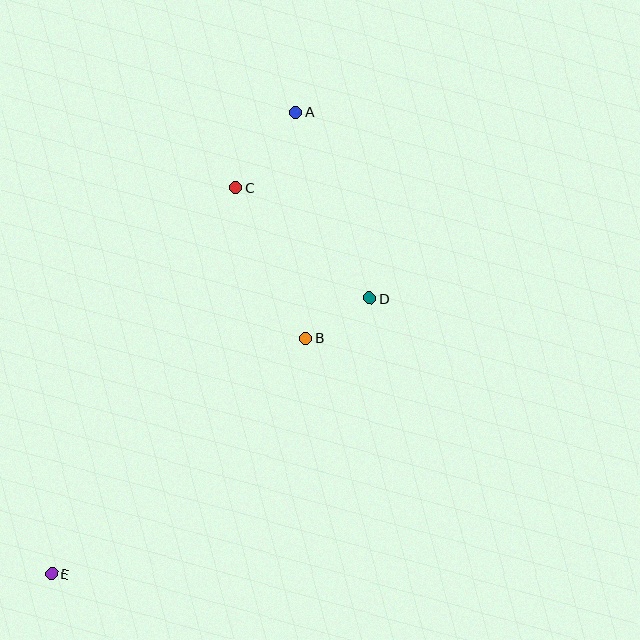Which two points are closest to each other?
Points B and D are closest to each other.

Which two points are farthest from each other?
Points A and E are farthest from each other.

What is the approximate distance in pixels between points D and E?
The distance between D and E is approximately 421 pixels.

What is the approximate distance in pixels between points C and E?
The distance between C and E is approximately 428 pixels.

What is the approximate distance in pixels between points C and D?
The distance between C and D is approximately 173 pixels.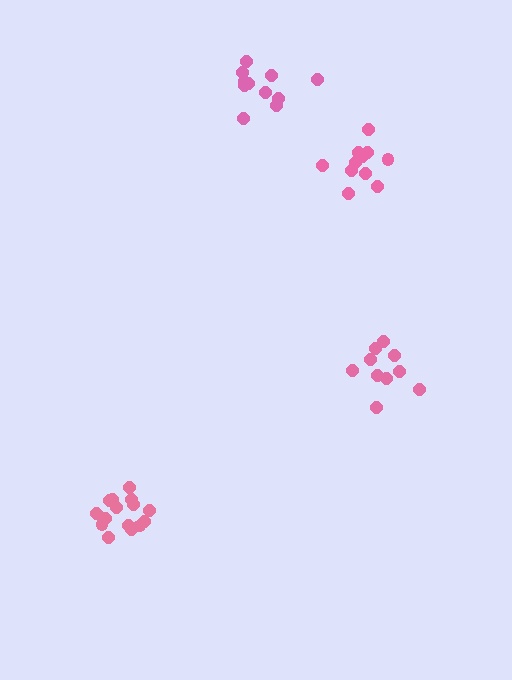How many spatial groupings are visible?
There are 4 spatial groupings.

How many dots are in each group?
Group 1: 10 dots, Group 2: 11 dots, Group 3: 15 dots, Group 4: 11 dots (47 total).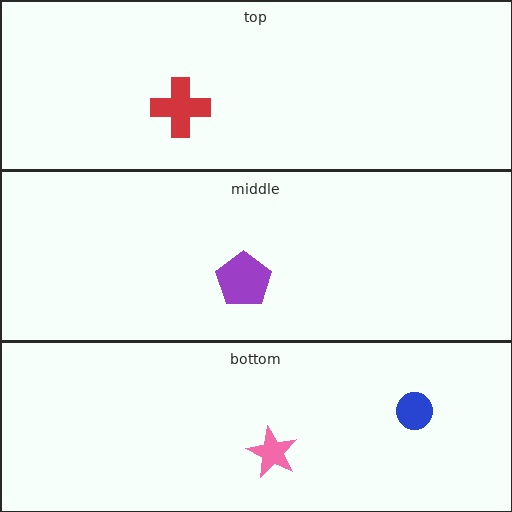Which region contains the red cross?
The top region.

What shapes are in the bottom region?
The blue circle, the pink star.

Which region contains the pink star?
The bottom region.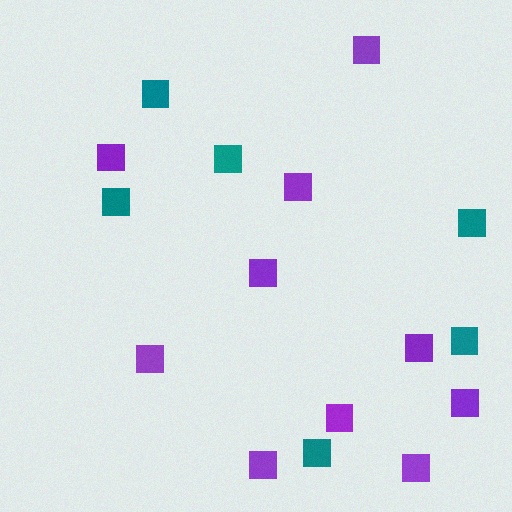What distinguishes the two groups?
There are 2 groups: one group of teal squares (6) and one group of purple squares (10).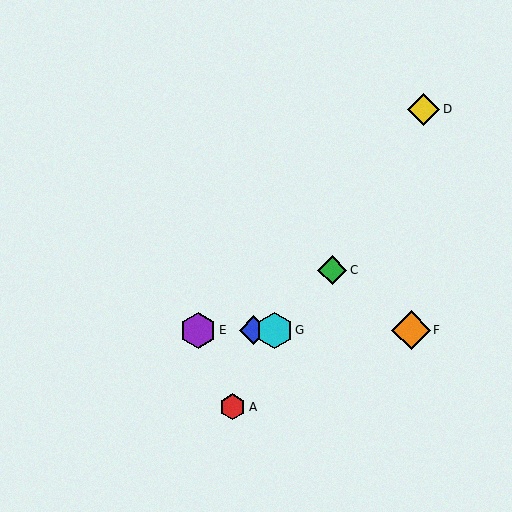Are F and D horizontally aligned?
No, F is at y≈330 and D is at y≈109.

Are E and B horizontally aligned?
Yes, both are at y≈330.